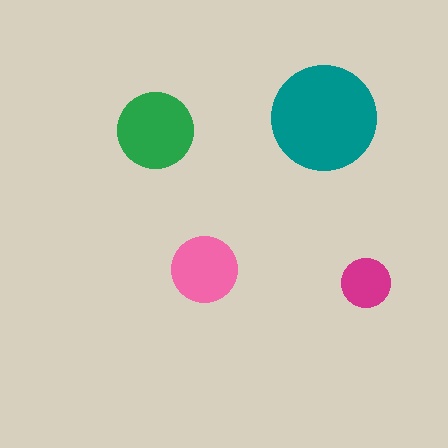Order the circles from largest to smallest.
the teal one, the green one, the pink one, the magenta one.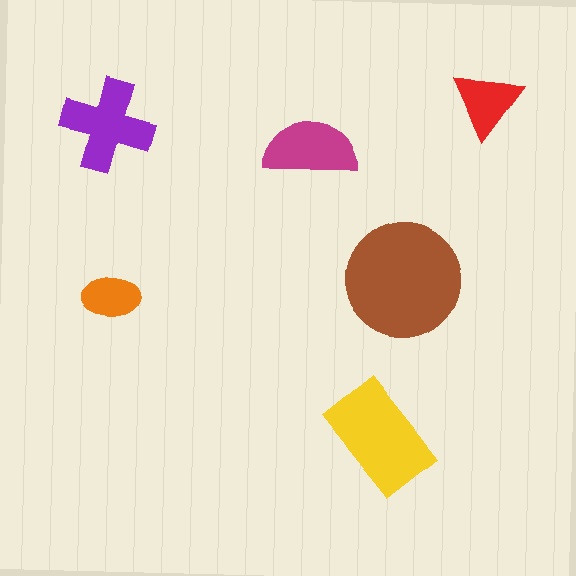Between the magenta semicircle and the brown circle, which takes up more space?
The brown circle.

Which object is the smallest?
The orange ellipse.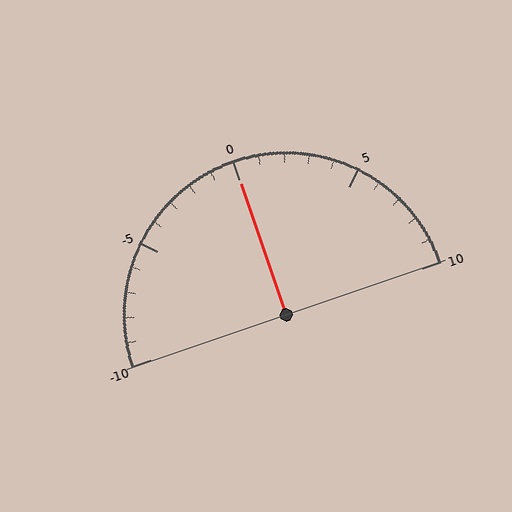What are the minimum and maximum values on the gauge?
The gauge ranges from -10 to 10.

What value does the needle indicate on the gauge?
The needle indicates approximately 0.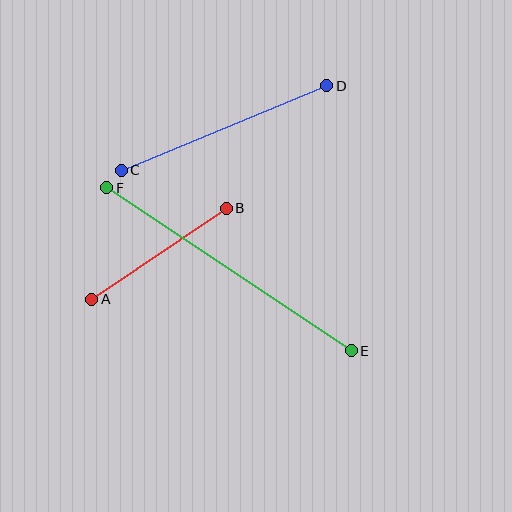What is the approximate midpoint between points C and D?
The midpoint is at approximately (224, 128) pixels.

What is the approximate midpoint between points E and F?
The midpoint is at approximately (229, 269) pixels.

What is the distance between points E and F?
The distance is approximately 294 pixels.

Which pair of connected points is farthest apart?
Points E and F are farthest apart.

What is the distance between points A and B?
The distance is approximately 163 pixels.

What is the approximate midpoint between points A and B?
The midpoint is at approximately (159, 254) pixels.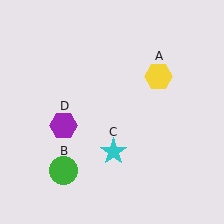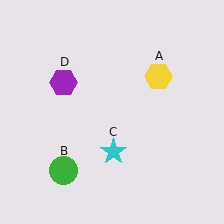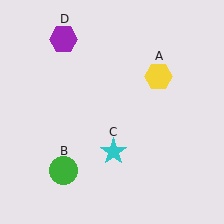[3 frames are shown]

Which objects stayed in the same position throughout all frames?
Yellow hexagon (object A) and green circle (object B) and cyan star (object C) remained stationary.